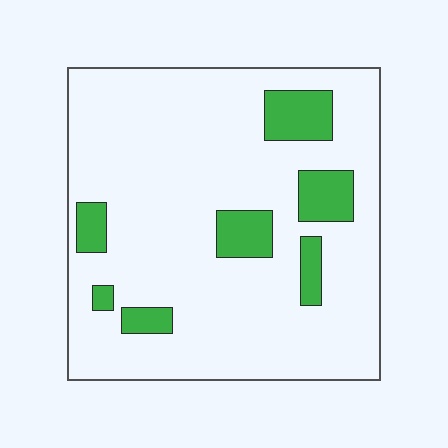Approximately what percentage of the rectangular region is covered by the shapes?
Approximately 15%.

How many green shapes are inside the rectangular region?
7.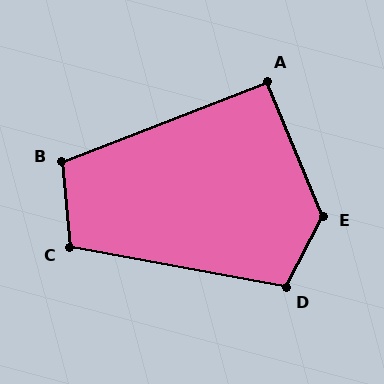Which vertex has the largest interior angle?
E, at approximately 129 degrees.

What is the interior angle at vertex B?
Approximately 106 degrees (obtuse).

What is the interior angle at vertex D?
Approximately 107 degrees (obtuse).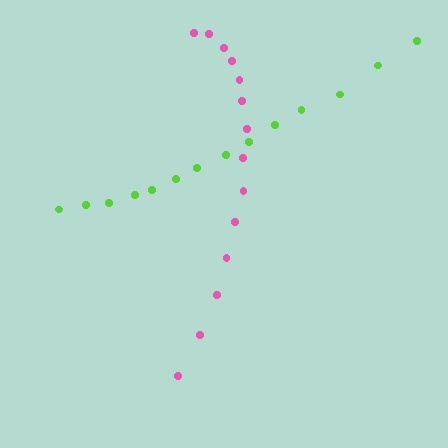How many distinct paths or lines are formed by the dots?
There are 2 distinct paths.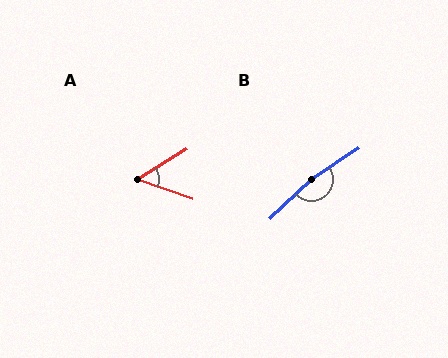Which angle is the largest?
B, at approximately 169 degrees.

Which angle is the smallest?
A, at approximately 51 degrees.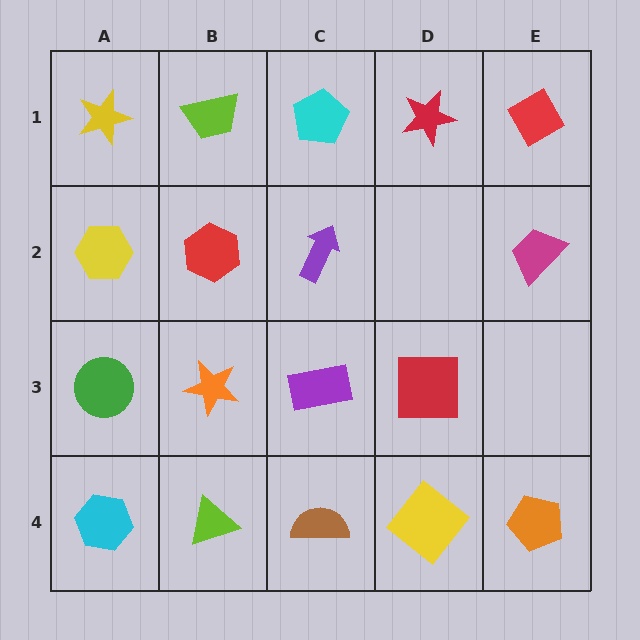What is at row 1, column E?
A red diamond.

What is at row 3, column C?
A purple rectangle.